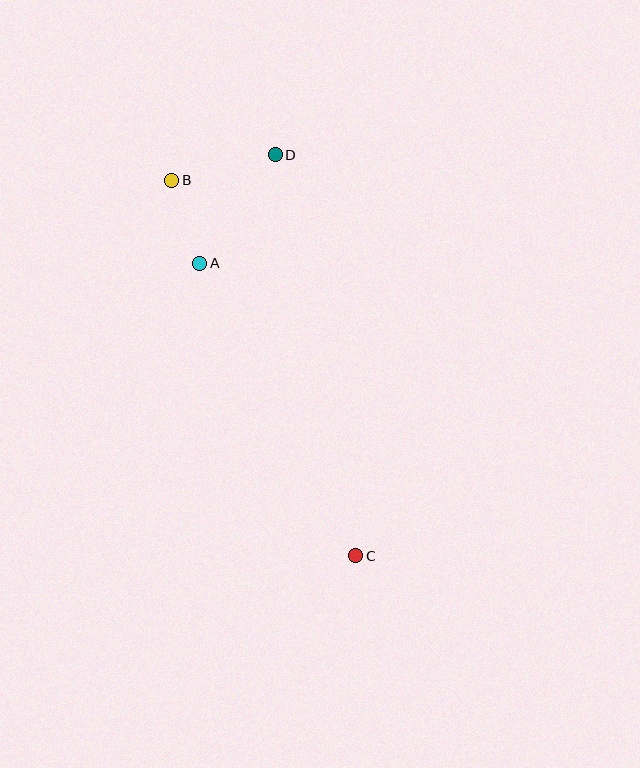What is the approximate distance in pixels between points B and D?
The distance between B and D is approximately 107 pixels.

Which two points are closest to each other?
Points A and B are closest to each other.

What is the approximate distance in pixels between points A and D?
The distance between A and D is approximately 132 pixels.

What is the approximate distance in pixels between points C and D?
The distance between C and D is approximately 409 pixels.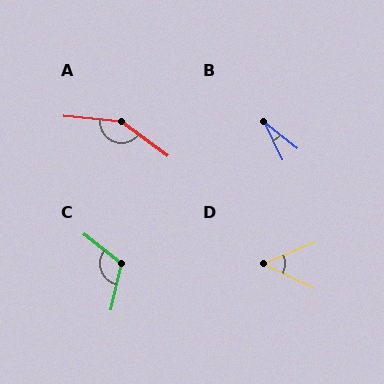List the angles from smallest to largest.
B (26°), D (49°), C (115°), A (149°).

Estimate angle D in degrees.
Approximately 49 degrees.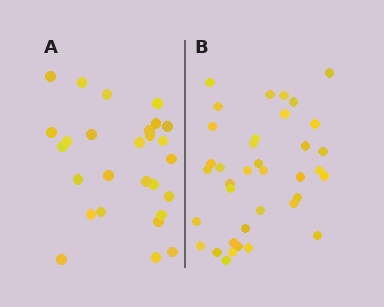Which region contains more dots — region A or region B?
Region B (the right region) has more dots.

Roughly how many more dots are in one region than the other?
Region B has roughly 10 or so more dots than region A.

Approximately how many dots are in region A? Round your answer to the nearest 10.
About 30 dots. (The exact count is 27, which rounds to 30.)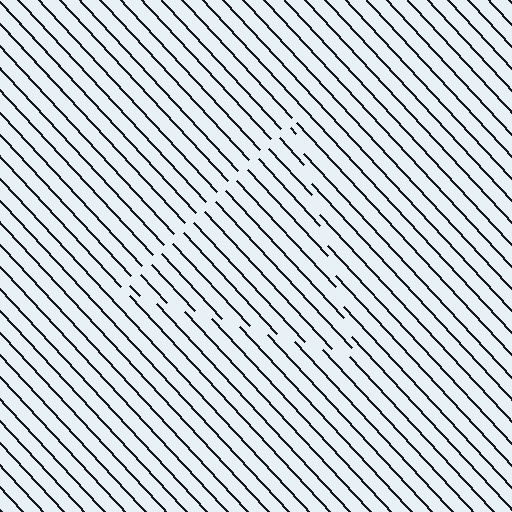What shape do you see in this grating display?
An illusory triangle. The interior of the shape contains the same grating, shifted by half a period — the contour is defined by the phase discontinuity where line-ends from the inner and outer gratings abut.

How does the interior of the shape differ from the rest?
The interior of the shape contains the same grating, shifted by half a period — the contour is defined by the phase discontinuity where line-ends from the inner and outer gratings abut.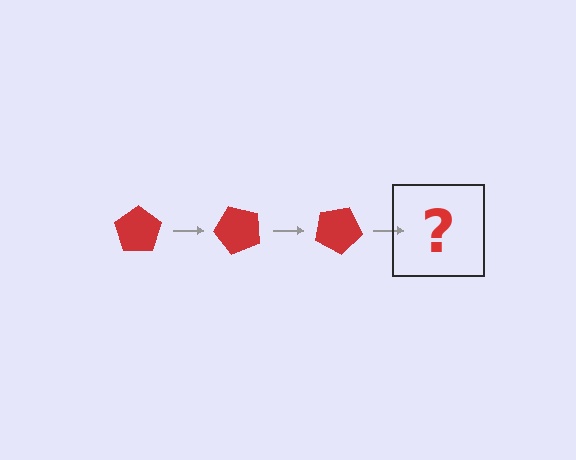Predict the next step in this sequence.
The next step is a red pentagon rotated 150 degrees.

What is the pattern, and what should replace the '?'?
The pattern is that the pentagon rotates 50 degrees each step. The '?' should be a red pentagon rotated 150 degrees.